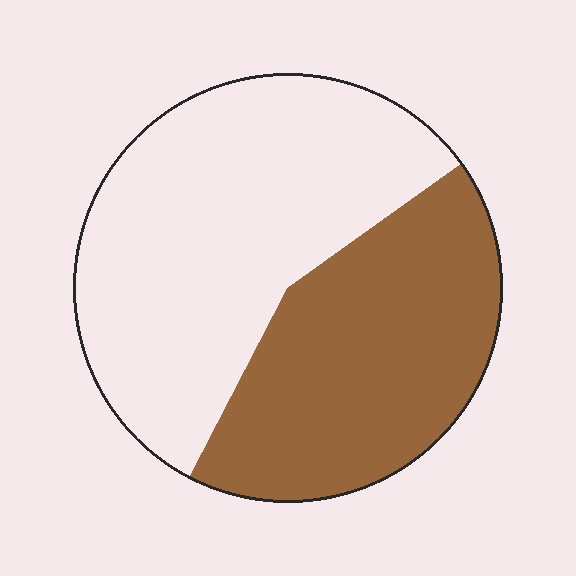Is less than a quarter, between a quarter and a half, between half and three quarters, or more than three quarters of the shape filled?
Between a quarter and a half.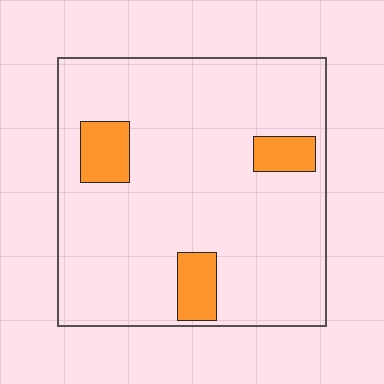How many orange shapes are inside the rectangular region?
3.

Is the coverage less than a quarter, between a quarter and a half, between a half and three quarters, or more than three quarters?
Less than a quarter.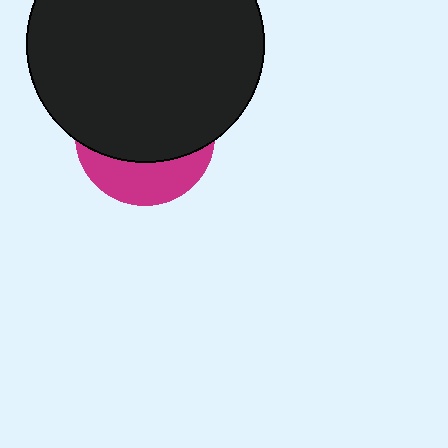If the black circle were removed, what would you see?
You would see the complete magenta circle.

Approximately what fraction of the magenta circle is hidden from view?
Roughly 68% of the magenta circle is hidden behind the black circle.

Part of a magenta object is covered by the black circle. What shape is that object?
It is a circle.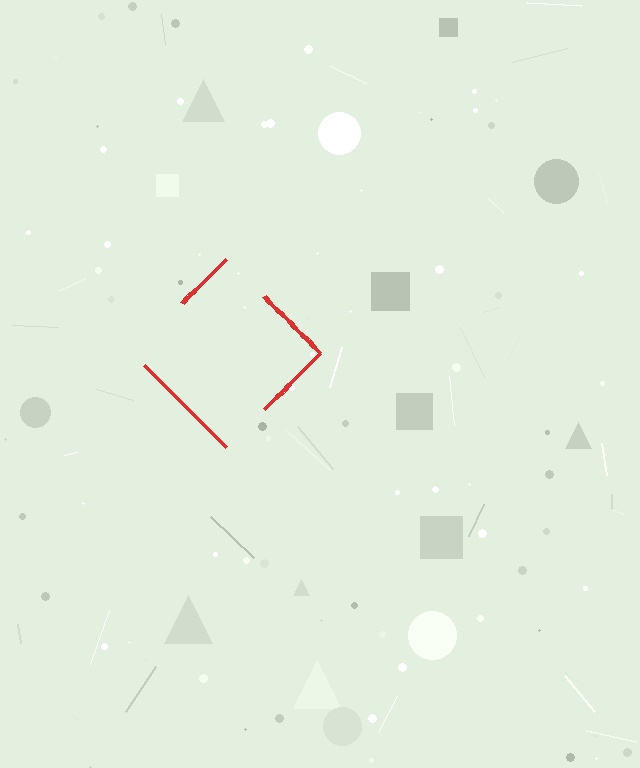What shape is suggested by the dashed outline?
The dashed outline suggests a diamond.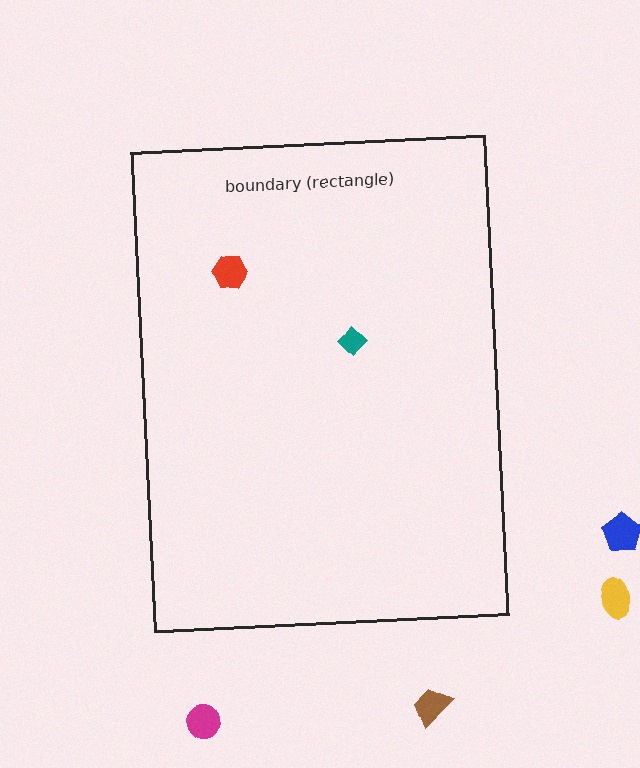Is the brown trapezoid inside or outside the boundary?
Outside.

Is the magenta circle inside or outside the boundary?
Outside.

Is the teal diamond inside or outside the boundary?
Inside.